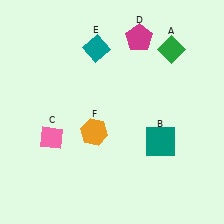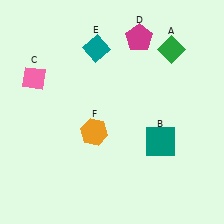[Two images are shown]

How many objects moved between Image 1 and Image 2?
1 object moved between the two images.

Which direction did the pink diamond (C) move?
The pink diamond (C) moved up.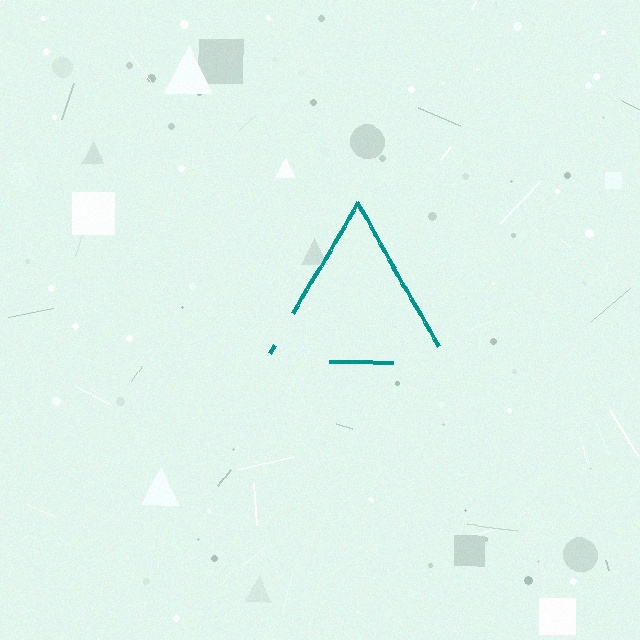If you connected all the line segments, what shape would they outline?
They would outline a triangle.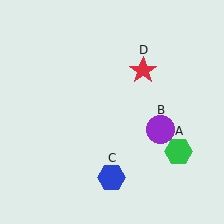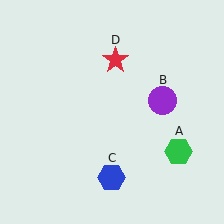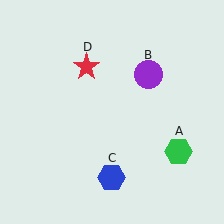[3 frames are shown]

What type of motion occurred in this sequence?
The purple circle (object B), red star (object D) rotated counterclockwise around the center of the scene.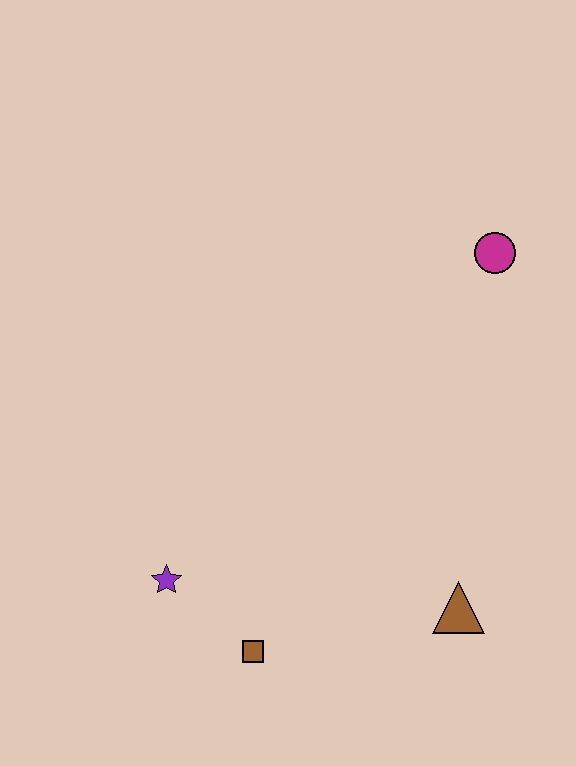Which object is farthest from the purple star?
The magenta circle is farthest from the purple star.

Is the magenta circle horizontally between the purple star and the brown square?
No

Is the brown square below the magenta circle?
Yes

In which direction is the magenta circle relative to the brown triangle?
The magenta circle is above the brown triangle.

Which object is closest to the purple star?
The brown square is closest to the purple star.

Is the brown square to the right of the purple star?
Yes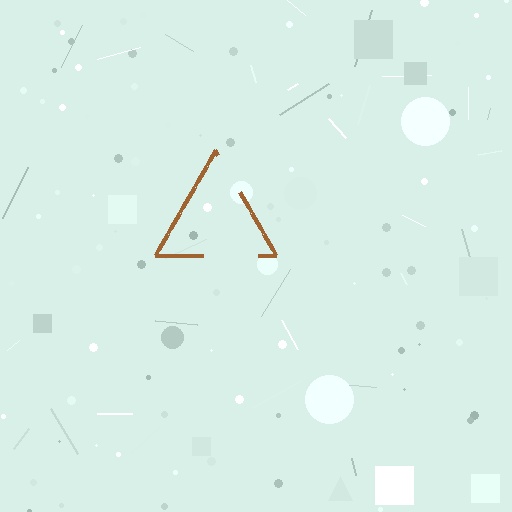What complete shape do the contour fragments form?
The contour fragments form a triangle.